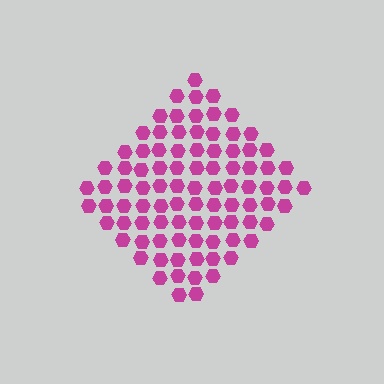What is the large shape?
The large shape is a diamond.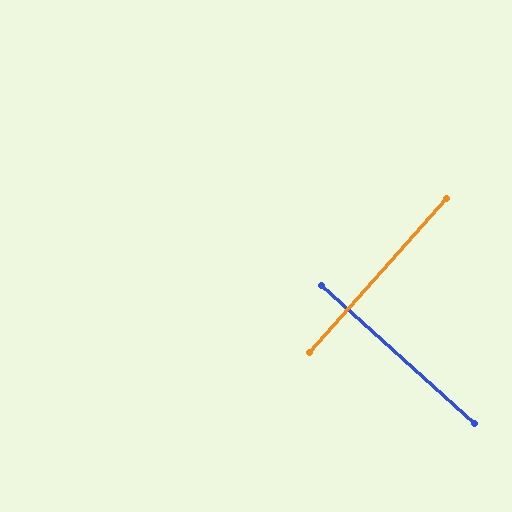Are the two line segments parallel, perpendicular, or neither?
Perpendicular — they meet at approximately 90°.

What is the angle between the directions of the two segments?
Approximately 90 degrees.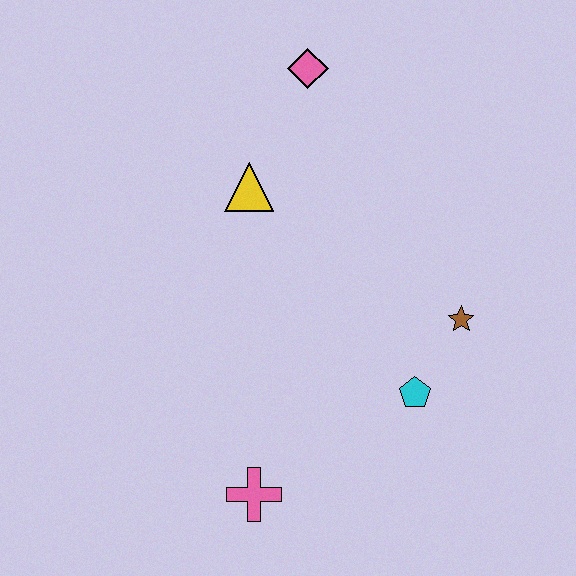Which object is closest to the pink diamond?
The yellow triangle is closest to the pink diamond.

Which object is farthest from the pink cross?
The pink diamond is farthest from the pink cross.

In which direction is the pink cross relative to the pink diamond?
The pink cross is below the pink diamond.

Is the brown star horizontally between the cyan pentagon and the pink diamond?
No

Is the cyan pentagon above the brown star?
No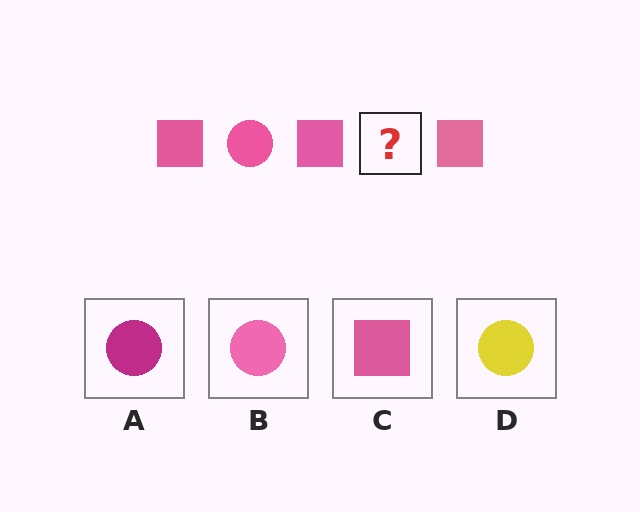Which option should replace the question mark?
Option B.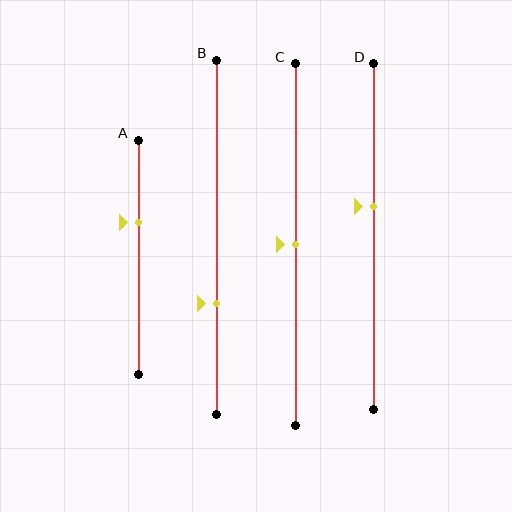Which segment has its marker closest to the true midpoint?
Segment C has its marker closest to the true midpoint.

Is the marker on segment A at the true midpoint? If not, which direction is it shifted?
No, the marker on segment A is shifted upward by about 15% of the segment length.